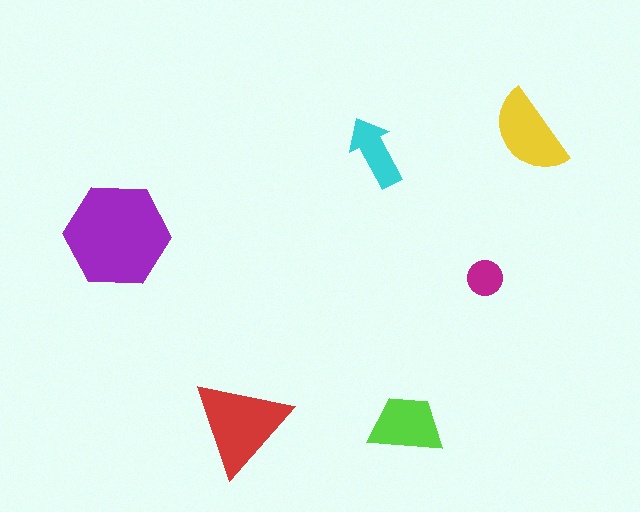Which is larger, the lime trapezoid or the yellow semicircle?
The yellow semicircle.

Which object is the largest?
The purple hexagon.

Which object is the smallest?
The magenta circle.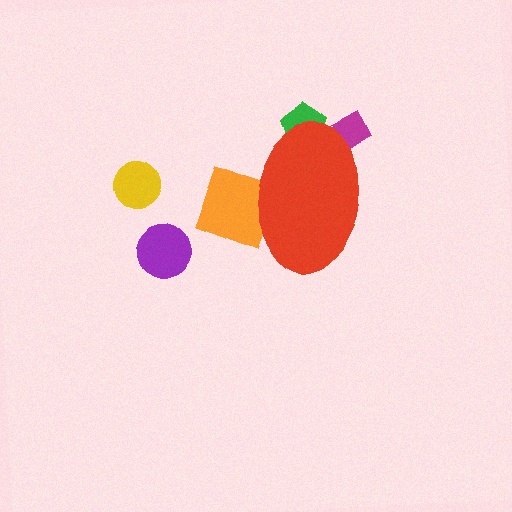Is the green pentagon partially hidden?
Yes, the green pentagon is partially hidden behind the red ellipse.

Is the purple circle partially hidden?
No, the purple circle is fully visible.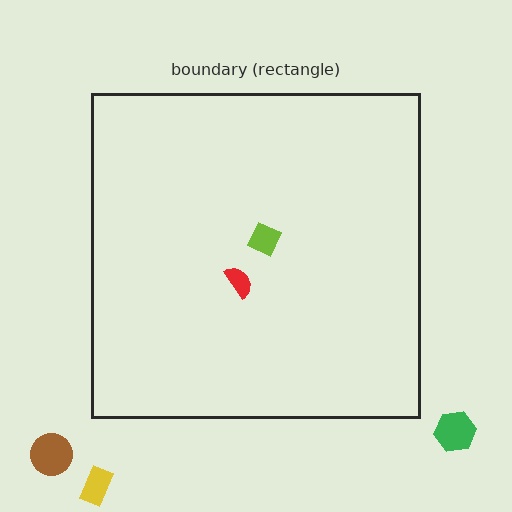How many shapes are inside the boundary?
2 inside, 3 outside.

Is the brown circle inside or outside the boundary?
Outside.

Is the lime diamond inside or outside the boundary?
Inside.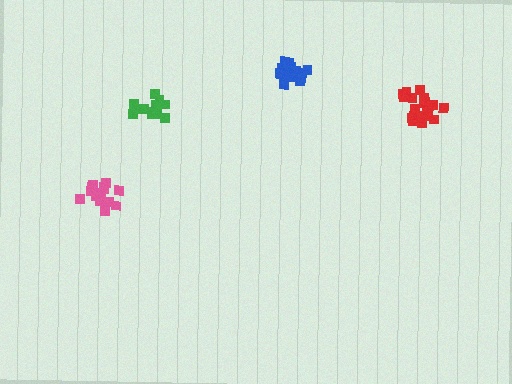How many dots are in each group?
Group 1: 15 dots, Group 2: 19 dots, Group 3: 16 dots, Group 4: 20 dots (70 total).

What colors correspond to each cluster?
The clusters are colored: green, blue, pink, red.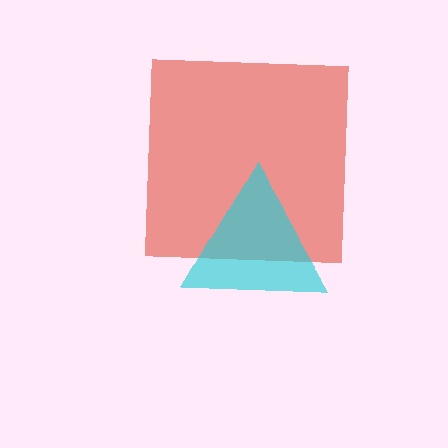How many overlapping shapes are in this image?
There are 2 overlapping shapes in the image.